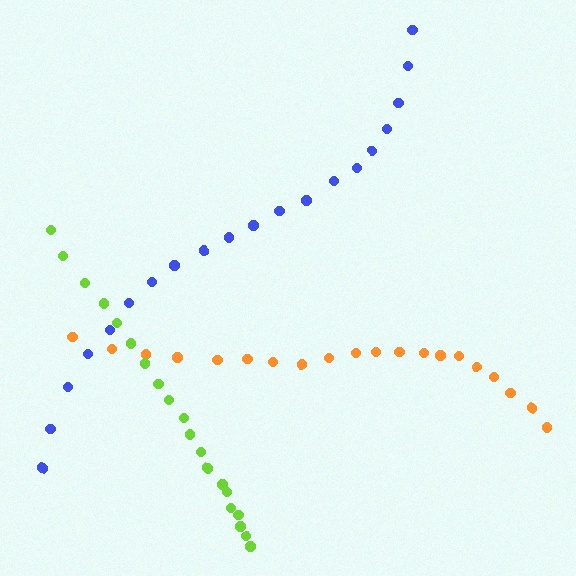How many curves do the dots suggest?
There are 3 distinct paths.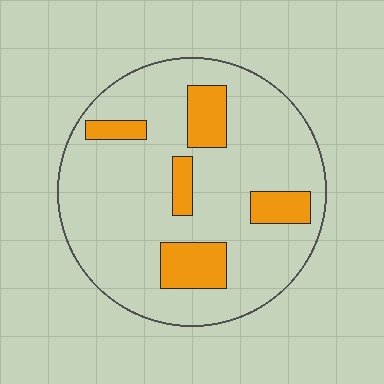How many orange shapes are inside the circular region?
5.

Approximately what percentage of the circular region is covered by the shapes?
Approximately 20%.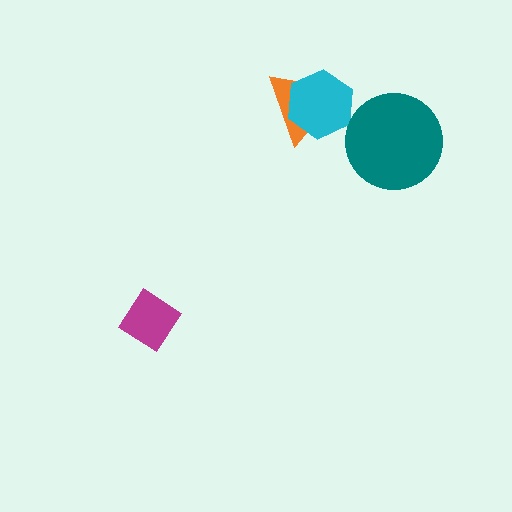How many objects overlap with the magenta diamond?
0 objects overlap with the magenta diamond.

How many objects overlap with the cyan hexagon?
1 object overlaps with the cyan hexagon.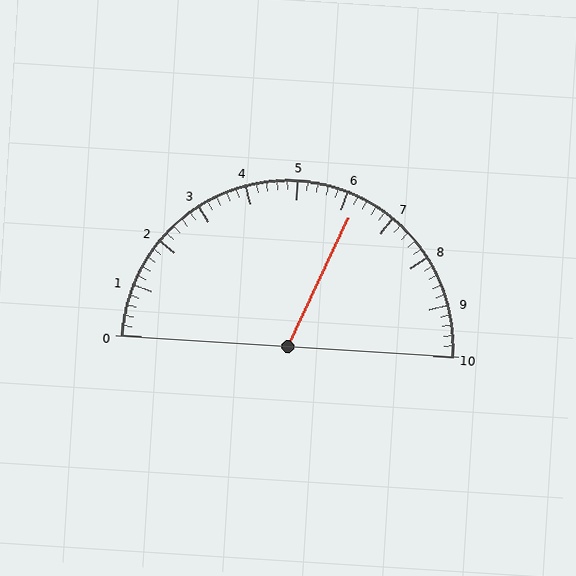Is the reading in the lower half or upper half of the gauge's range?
The reading is in the upper half of the range (0 to 10).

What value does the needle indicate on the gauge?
The needle indicates approximately 6.2.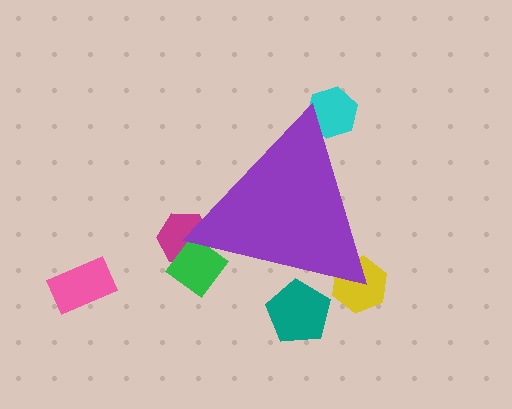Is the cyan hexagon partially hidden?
Yes, the cyan hexagon is partially hidden behind the purple triangle.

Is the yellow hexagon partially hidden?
Yes, the yellow hexagon is partially hidden behind the purple triangle.